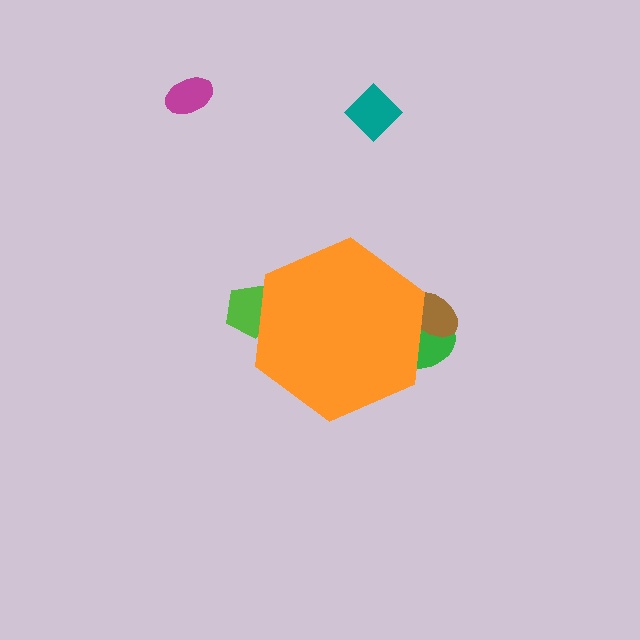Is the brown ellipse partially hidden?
Yes, the brown ellipse is partially hidden behind the orange hexagon.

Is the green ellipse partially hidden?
Yes, the green ellipse is partially hidden behind the orange hexagon.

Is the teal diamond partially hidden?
No, the teal diamond is fully visible.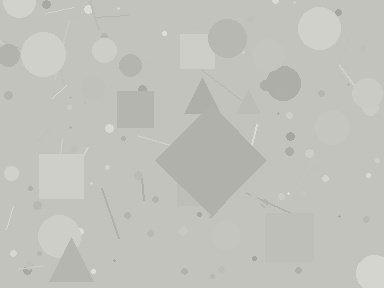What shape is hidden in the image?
A diamond is hidden in the image.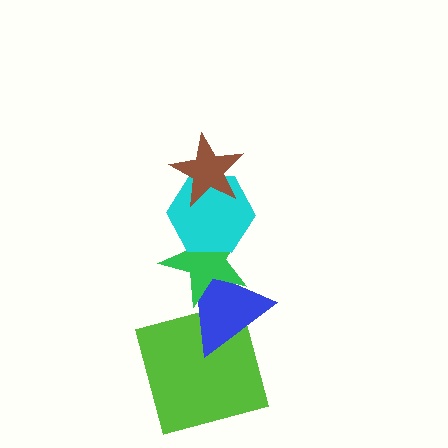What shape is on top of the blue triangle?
The green star is on top of the blue triangle.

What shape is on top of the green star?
The cyan hexagon is on top of the green star.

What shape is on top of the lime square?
The blue triangle is on top of the lime square.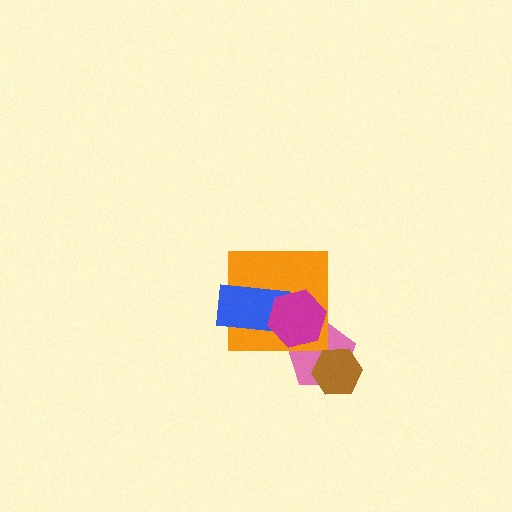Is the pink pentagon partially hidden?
Yes, it is partially covered by another shape.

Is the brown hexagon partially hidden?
No, no other shape covers it.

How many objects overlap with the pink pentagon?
3 objects overlap with the pink pentagon.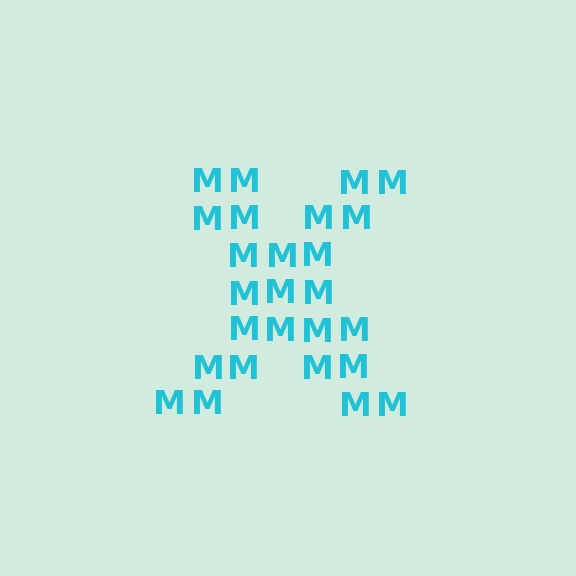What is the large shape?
The large shape is the letter X.